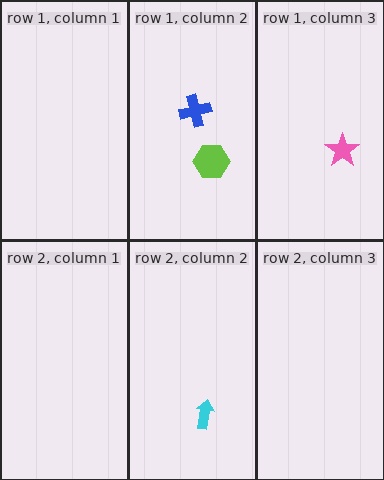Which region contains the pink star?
The row 1, column 3 region.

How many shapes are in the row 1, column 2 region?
2.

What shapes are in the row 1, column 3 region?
The pink star.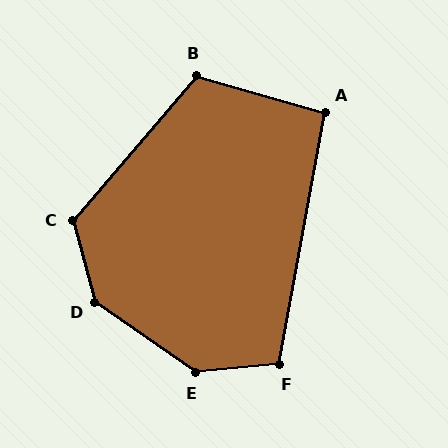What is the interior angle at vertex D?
Approximately 140 degrees (obtuse).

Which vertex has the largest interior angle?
E, at approximately 140 degrees.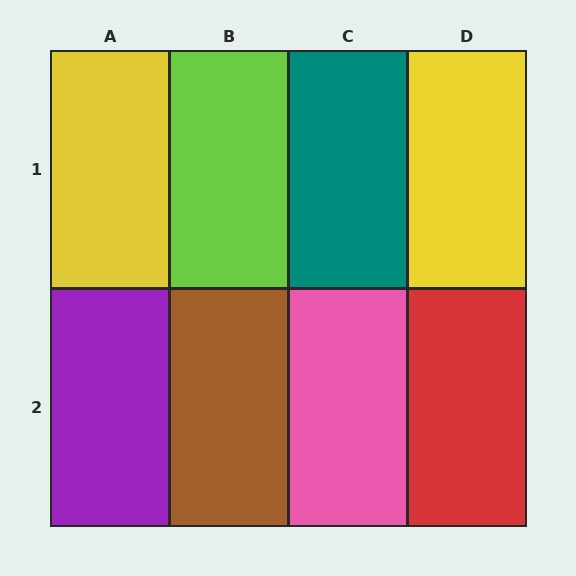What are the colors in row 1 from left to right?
Yellow, lime, teal, yellow.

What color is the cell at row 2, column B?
Brown.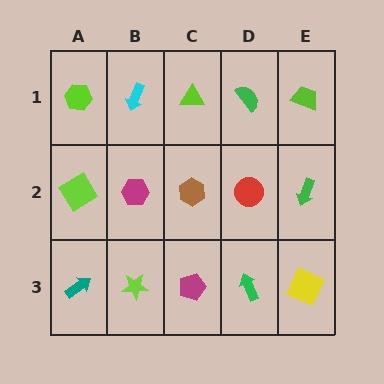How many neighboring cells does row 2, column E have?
3.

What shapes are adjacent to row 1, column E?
A green arrow (row 2, column E), a green semicircle (row 1, column D).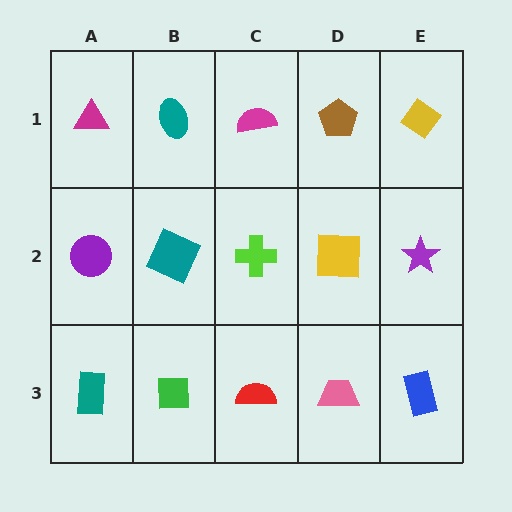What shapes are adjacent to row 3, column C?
A lime cross (row 2, column C), a green square (row 3, column B), a pink trapezoid (row 3, column D).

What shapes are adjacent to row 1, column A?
A purple circle (row 2, column A), a teal ellipse (row 1, column B).